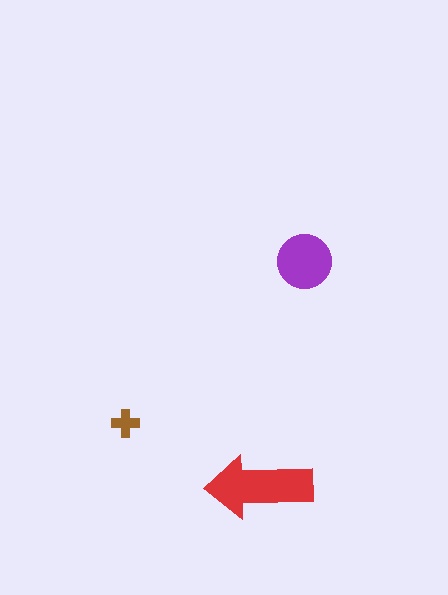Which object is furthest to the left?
The brown cross is leftmost.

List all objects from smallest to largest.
The brown cross, the purple circle, the red arrow.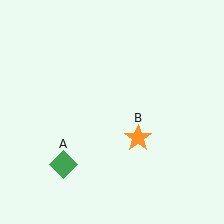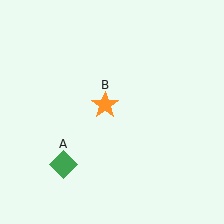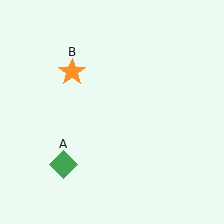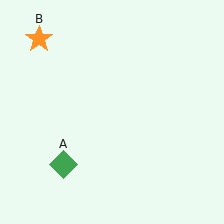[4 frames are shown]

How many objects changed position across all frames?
1 object changed position: orange star (object B).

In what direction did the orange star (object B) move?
The orange star (object B) moved up and to the left.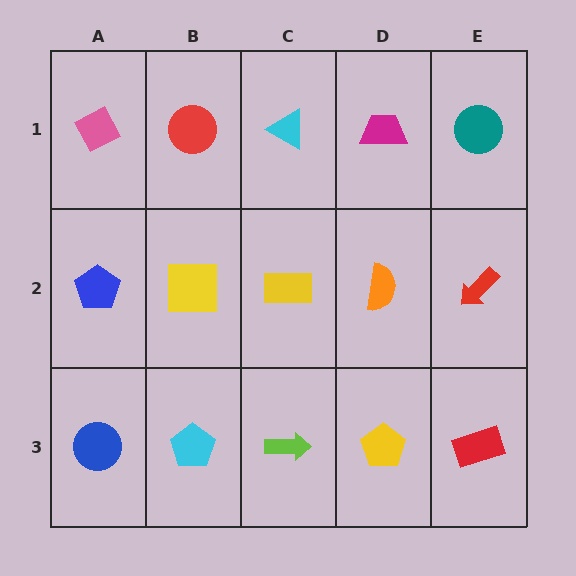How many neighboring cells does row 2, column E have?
3.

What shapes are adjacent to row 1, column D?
An orange semicircle (row 2, column D), a cyan triangle (row 1, column C), a teal circle (row 1, column E).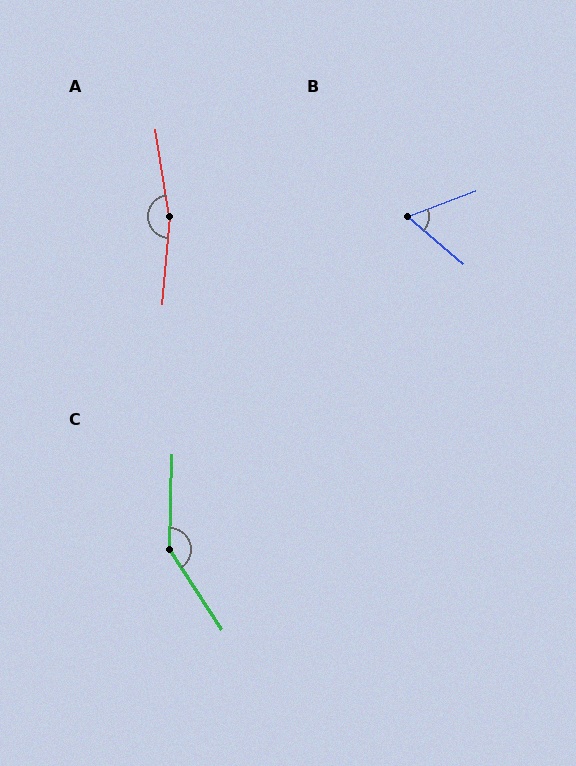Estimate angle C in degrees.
Approximately 145 degrees.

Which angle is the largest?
A, at approximately 166 degrees.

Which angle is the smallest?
B, at approximately 61 degrees.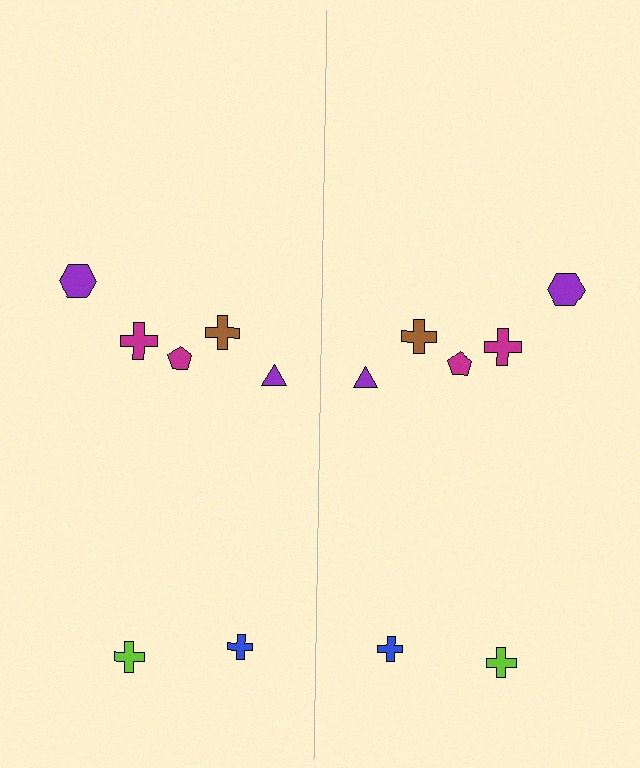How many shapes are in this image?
There are 14 shapes in this image.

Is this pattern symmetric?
Yes, this pattern has bilateral (reflection) symmetry.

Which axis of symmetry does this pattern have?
The pattern has a vertical axis of symmetry running through the center of the image.